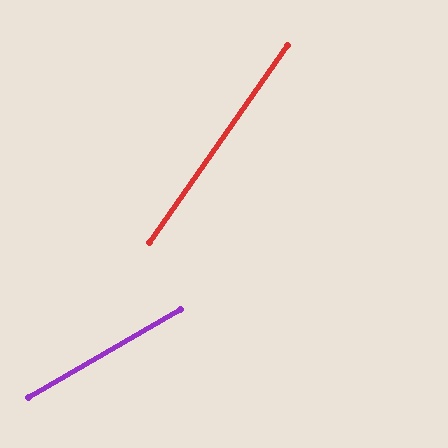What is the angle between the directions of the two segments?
Approximately 25 degrees.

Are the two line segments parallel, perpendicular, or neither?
Neither parallel nor perpendicular — they differ by about 25°.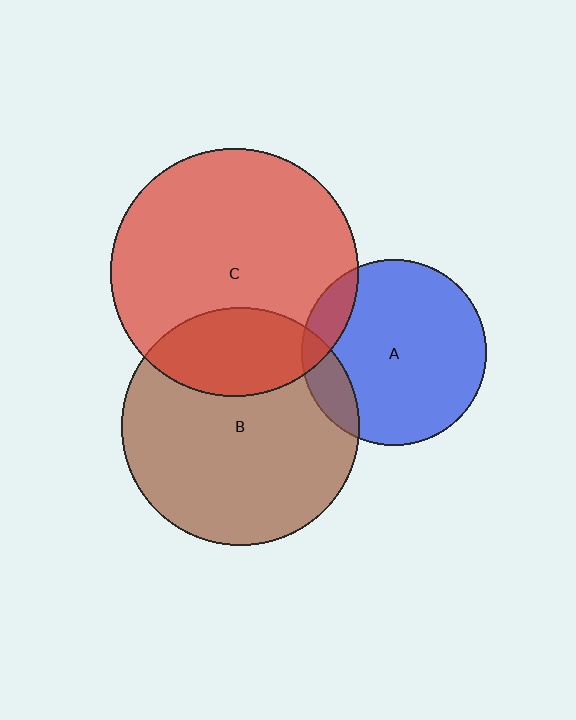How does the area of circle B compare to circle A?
Approximately 1.7 times.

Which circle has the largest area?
Circle C (red).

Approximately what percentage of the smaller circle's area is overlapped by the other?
Approximately 10%.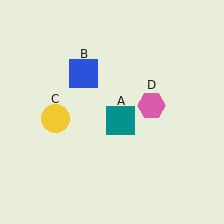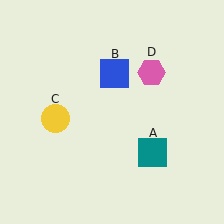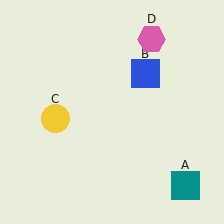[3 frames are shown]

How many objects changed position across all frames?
3 objects changed position: teal square (object A), blue square (object B), pink hexagon (object D).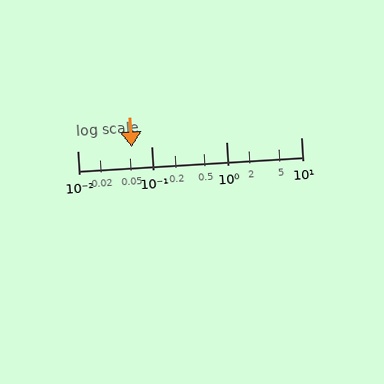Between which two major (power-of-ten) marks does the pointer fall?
The pointer is between 0.01 and 0.1.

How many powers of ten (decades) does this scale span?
The scale spans 3 decades, from 0.01 to 10.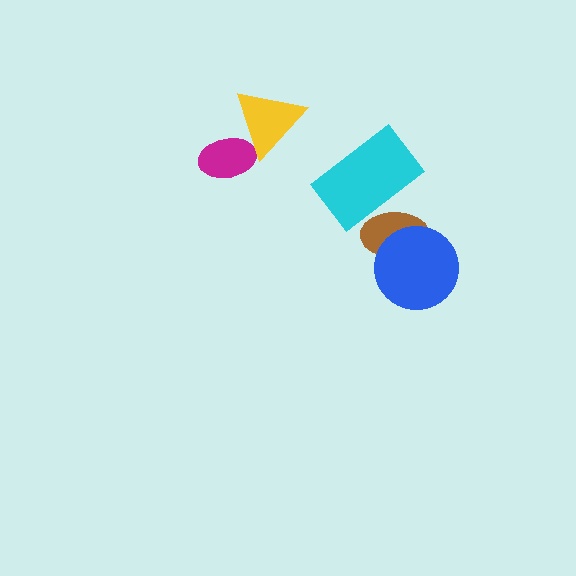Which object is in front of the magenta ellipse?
The yellow triangle is in front of the magenta ellipse.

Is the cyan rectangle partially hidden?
No, no other shape covers it.